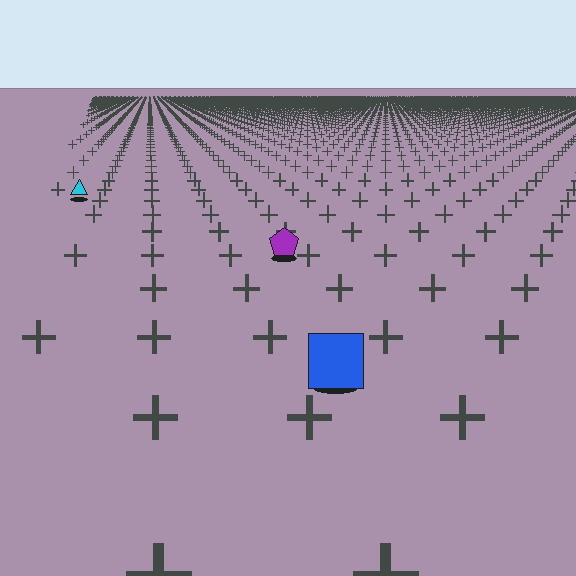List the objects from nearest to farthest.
From nearest to farthest: the blue square, the purple pentagon, the cyan triangle.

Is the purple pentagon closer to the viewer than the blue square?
No. The blue square is closer — you can tell from the texture gradient: the ground texture is coarser near it.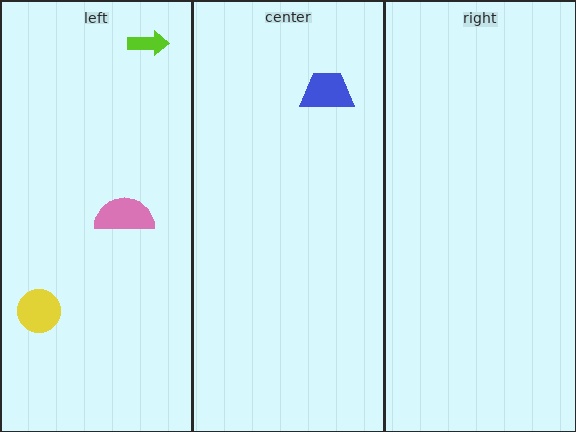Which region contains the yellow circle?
The left region.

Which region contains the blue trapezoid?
The center region.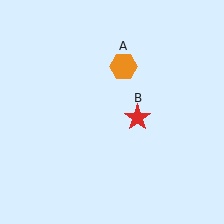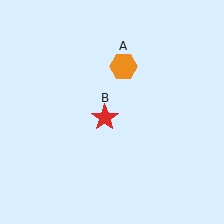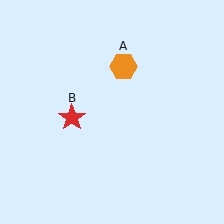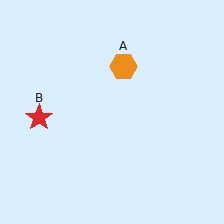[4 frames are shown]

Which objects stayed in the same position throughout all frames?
Orange hexagon (object A) remained stationary.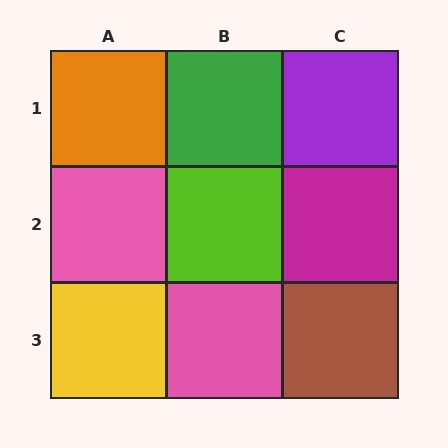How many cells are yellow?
1 cell is yellow.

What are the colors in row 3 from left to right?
Yellow, pink, brown.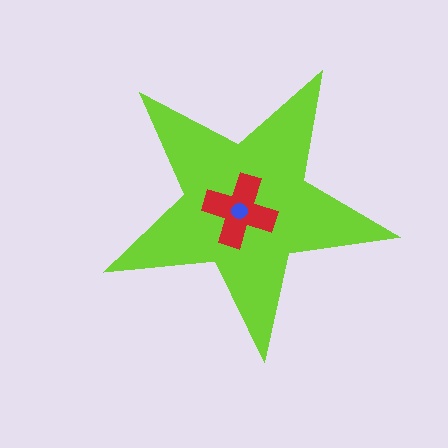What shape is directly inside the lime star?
The red cross.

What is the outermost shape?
The lime star.